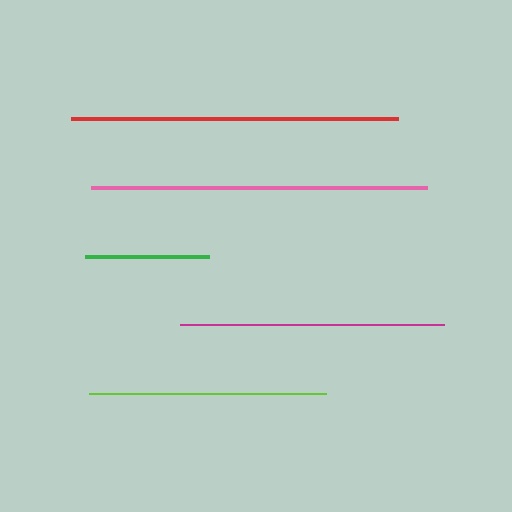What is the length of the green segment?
The green segment is approximately 124 pixels long.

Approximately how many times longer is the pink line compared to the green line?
The pink line is approximately 2.7 times the length of the green line.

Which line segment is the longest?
The pink line is the longest at approximately 336 pixels.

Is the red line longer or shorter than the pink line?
The pink line is longer than the red line.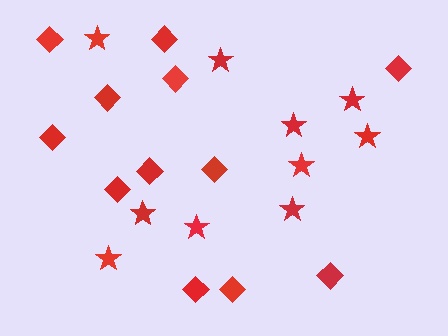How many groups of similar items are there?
There are 2 groups: one group of stars (10) and one group of diamonds (12).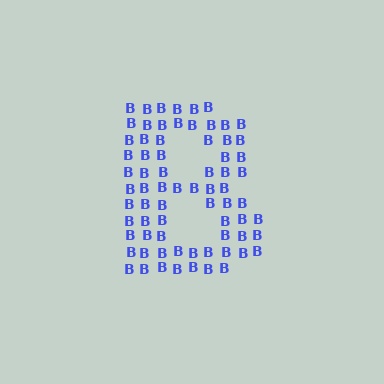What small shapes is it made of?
It is made of small letter B's.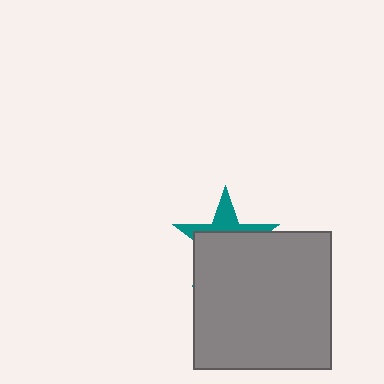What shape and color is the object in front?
The object in front is a gray square.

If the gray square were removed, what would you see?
You would see the complete teal star.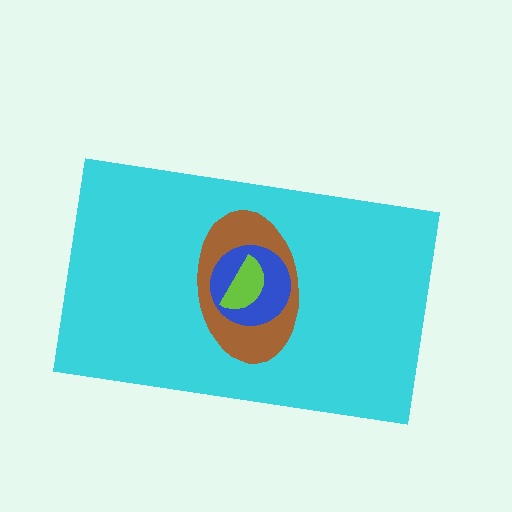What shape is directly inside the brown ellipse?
The blue circle.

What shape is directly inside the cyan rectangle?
The brown ellipse.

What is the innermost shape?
The lime semicircle.